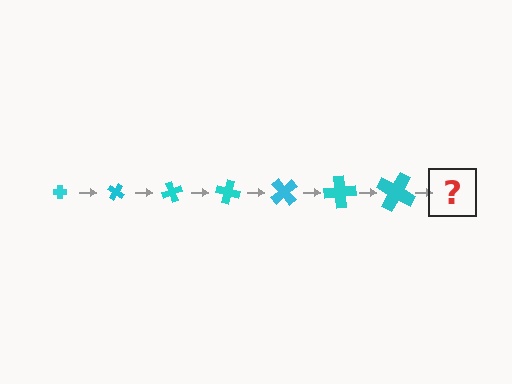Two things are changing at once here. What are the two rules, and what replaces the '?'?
The two rules are that the cross grows larger each step and it rotates 35 degrees each step. The '?' should be a cross, larger than the previous one and rotated 245 degrees from the start.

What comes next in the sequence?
The next element should be a cross, larger than the previous one and rotated 245 degrees from the start.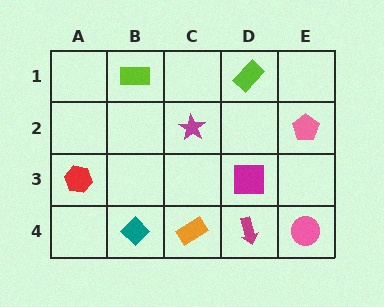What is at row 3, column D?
A magenta square.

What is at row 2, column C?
A magenta star.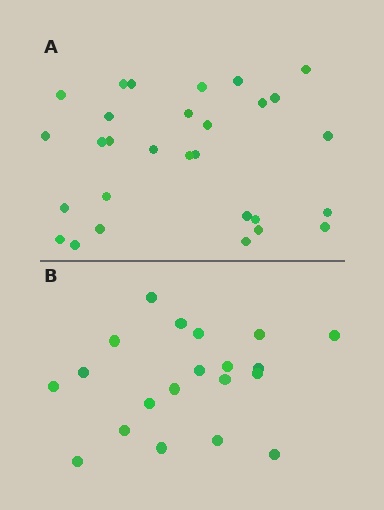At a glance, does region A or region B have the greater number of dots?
Region A (the top region) has more dots.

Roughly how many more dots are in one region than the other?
Region A has roughly 8 or so more dots than region B.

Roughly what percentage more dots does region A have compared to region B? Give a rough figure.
About 45% more.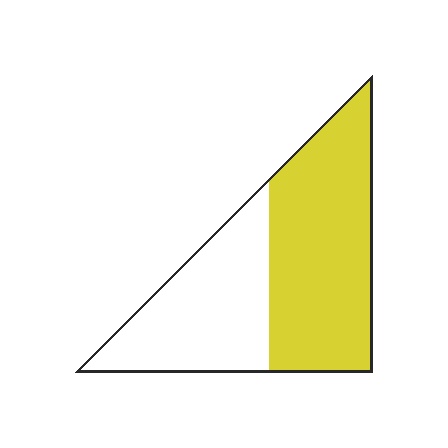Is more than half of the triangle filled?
Yes.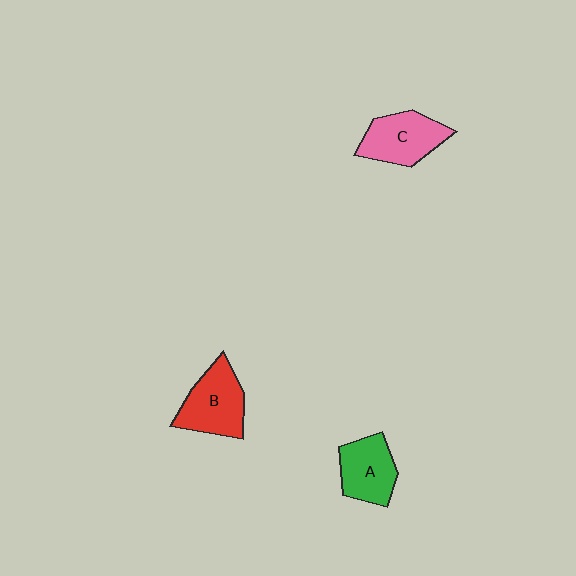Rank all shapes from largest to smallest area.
From largest to smallest: B (red), C (pink), A (green).